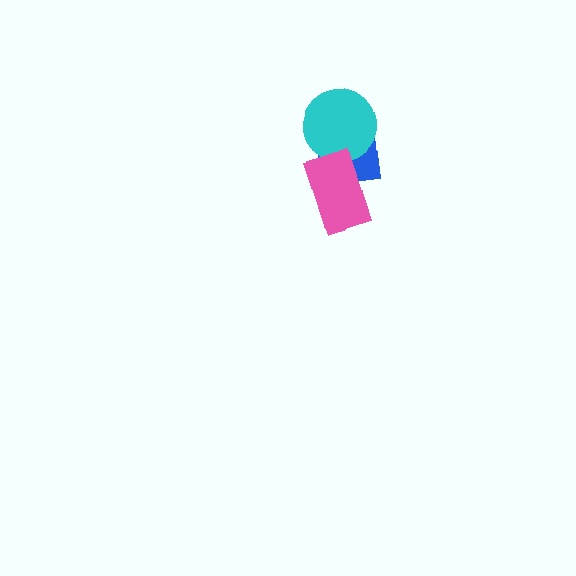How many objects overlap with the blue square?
2 objects overlap with the blue square.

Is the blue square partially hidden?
Yes, it is partially covered by another shape.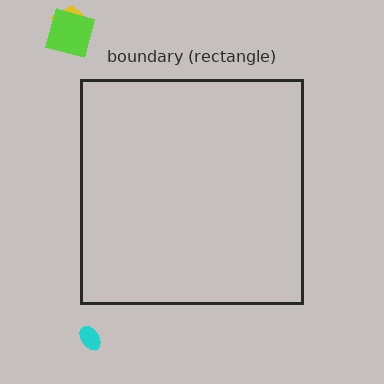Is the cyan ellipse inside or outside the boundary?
Outside.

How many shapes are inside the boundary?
0 inside, 3 outside.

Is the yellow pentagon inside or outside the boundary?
Outside.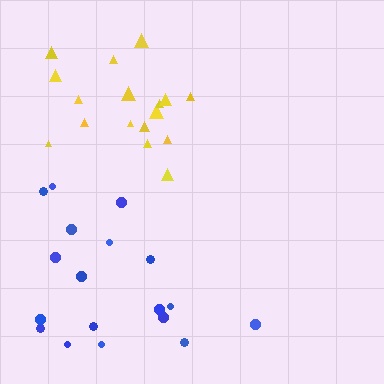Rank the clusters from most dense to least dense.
yellow, blue.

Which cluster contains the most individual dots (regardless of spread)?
Blue (18).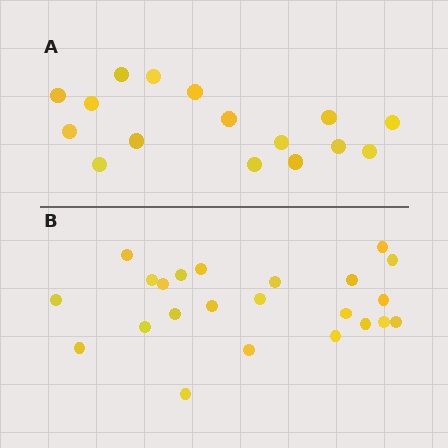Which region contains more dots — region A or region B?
Region B (the bottom region) has more dots.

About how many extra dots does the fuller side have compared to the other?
Region B has roughly 8 or so more dots than region A.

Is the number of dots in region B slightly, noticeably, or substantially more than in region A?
Region B has noticeably more, but not dramatically so. The ratio is roughly 1.4 to 1.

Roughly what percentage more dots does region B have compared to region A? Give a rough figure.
About 45% more.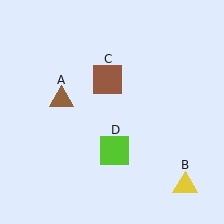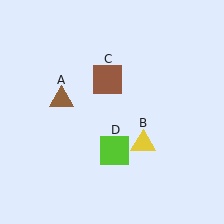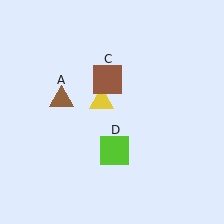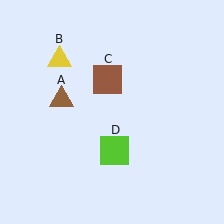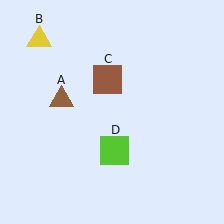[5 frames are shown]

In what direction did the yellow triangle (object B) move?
The yellow triangle (object B) moved up and to the left.